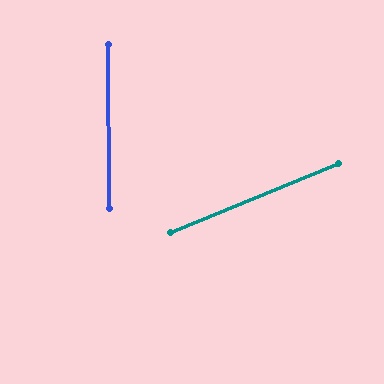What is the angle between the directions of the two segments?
Approximately 68 degrees.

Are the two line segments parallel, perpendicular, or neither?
Neither parallel nor perpendicular — they differ by about 68°.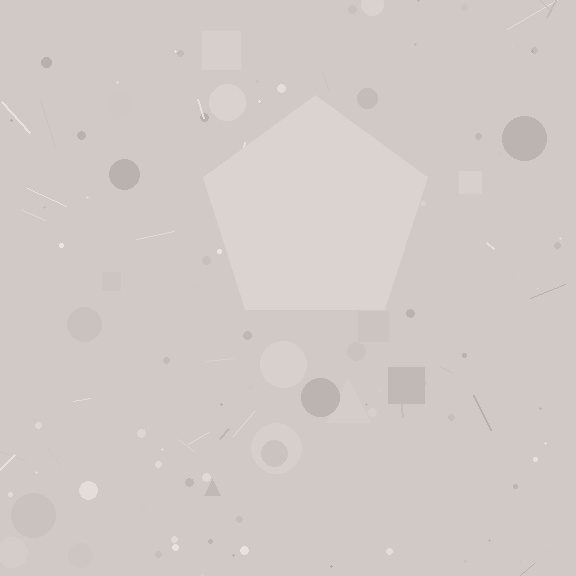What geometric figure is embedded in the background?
A pentagon is embedded in the background.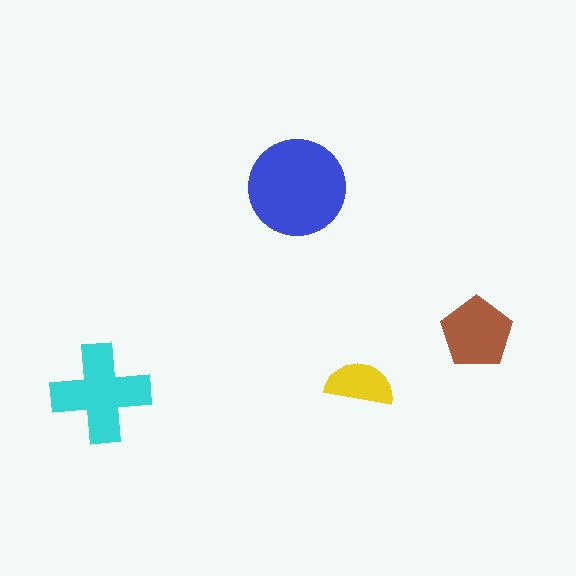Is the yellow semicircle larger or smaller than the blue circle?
Smaller.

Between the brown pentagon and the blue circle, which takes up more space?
The blue circle.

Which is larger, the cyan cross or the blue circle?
The blue circle.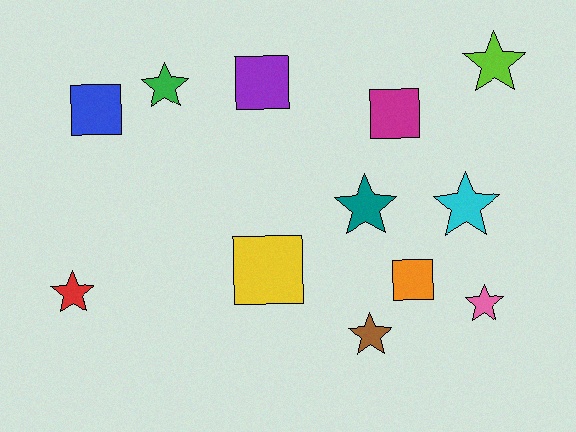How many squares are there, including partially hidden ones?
There are 5 squares.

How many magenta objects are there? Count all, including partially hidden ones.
There is 1 magenta object.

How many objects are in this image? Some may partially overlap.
There are 12 objects.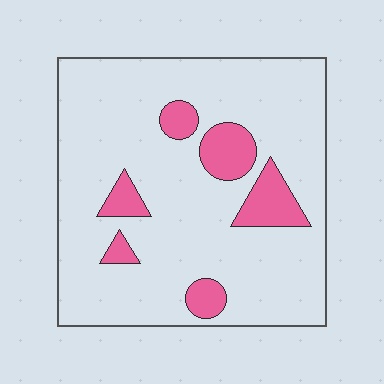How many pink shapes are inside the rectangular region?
6.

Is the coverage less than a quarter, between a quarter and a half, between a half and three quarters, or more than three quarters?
Less than a quarter.